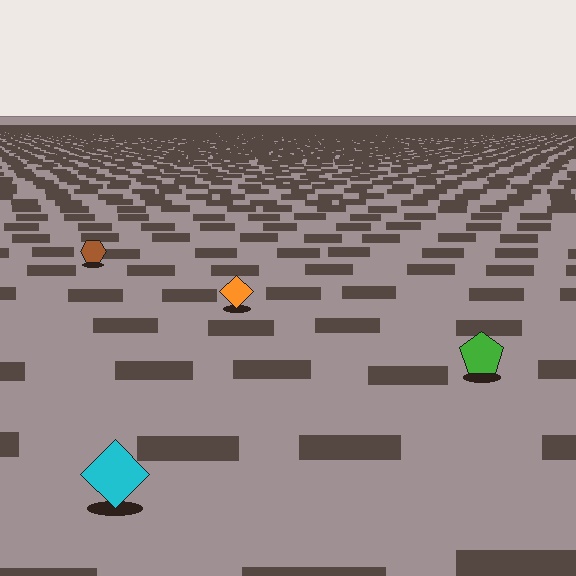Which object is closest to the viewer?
The cyan diamond is closest. The texture marks near it are larger and more spread out.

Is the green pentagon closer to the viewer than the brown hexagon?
Yes. The green pentagon is closer — you can tell from the texture gradient: the ground texture is coarser near it.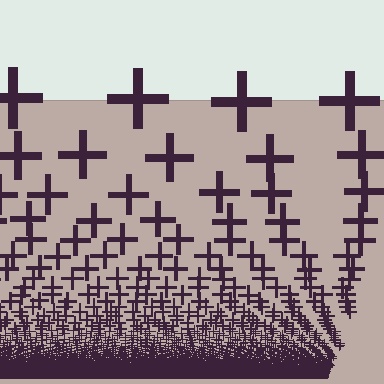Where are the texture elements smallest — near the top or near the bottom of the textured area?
Near the bottom.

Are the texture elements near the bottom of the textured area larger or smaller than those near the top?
Smaller. The gradient is inverted — elements near the bottom are smaller and denser.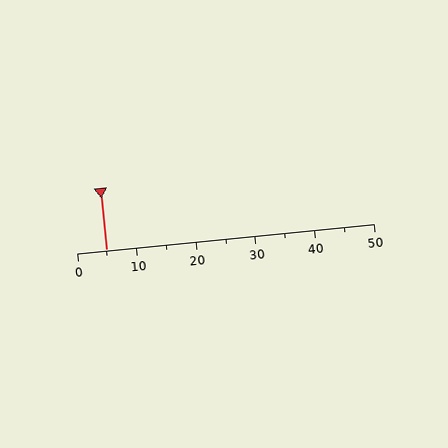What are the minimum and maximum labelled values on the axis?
The axis runs from 0 to 50.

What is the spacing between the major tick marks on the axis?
The major ticks are spaced 10 apart.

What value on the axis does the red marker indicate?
The marker indicates approximately 5.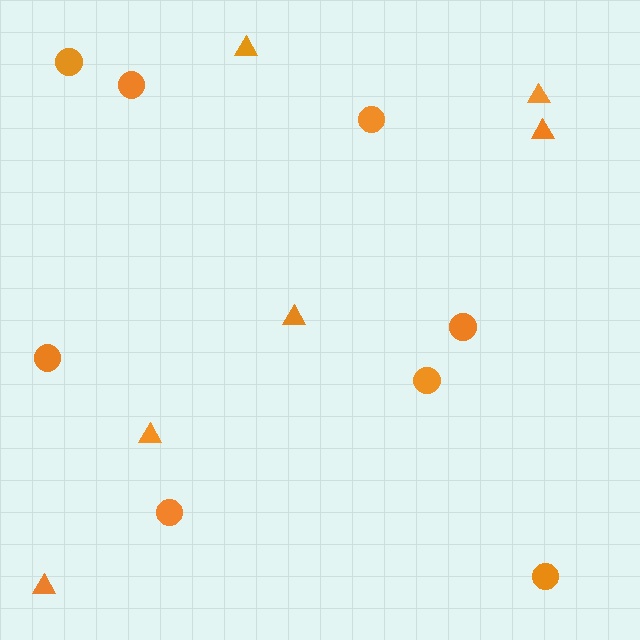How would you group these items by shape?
There are 2 groups: one group of triangles (6) and one group of circles (8).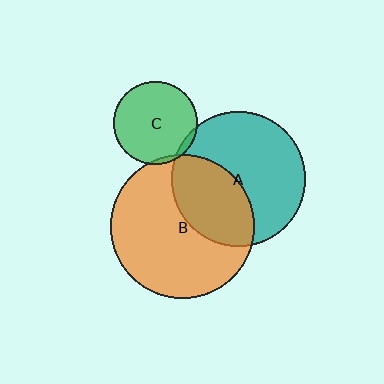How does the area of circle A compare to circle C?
Approximately 2.6 times.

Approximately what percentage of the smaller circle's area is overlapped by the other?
Approximately 5%.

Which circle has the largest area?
Circle B (orange).